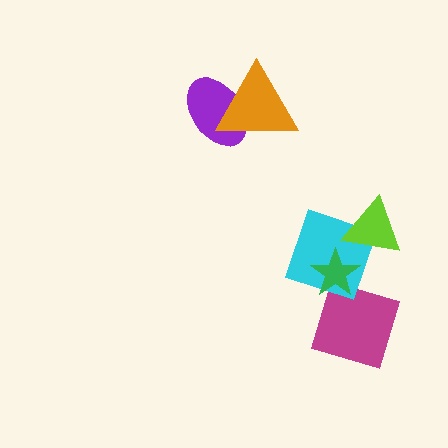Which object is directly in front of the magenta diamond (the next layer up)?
The cyan square is directly in front of the magenta diamond.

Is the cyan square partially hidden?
Yes, it is partially covered by another shape.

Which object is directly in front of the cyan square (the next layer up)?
The lime triangle is directly in front of the cyan square.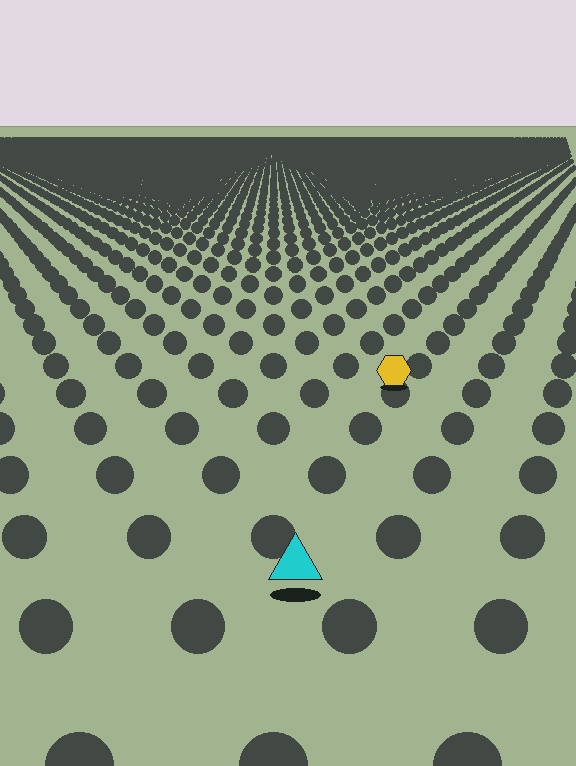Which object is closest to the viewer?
The cyan triangle is closest. The texture marks near it are larger and more spread out.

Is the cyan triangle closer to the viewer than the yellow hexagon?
Yes. The cyan triangle is closer — you can tell from the texture gradient: the ground texture is coarser near it.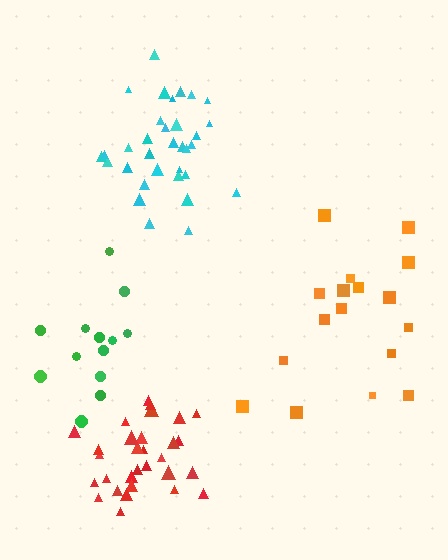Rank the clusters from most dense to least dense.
red, cyan, green, orange.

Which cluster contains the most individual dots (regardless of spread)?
Cyan (33).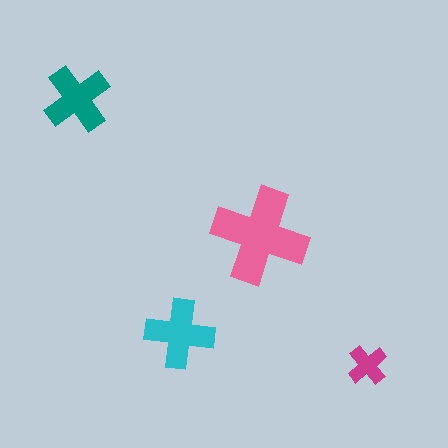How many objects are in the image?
There are 4 objects in the image.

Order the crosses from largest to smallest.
the pink one, the cyan one, the teal one, the magenta one.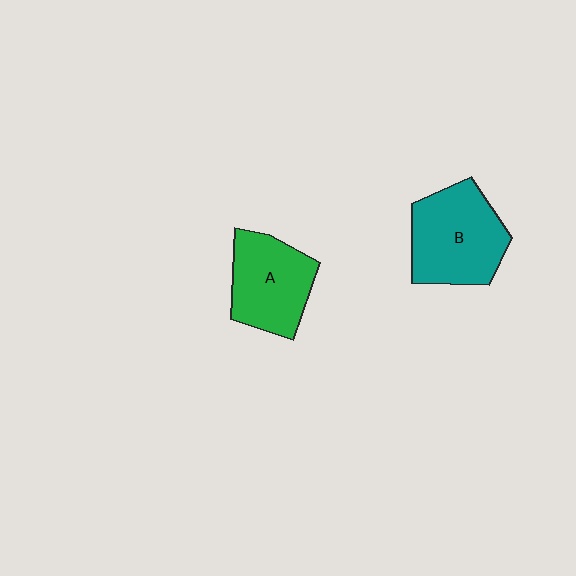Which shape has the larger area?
Shape B (teal).